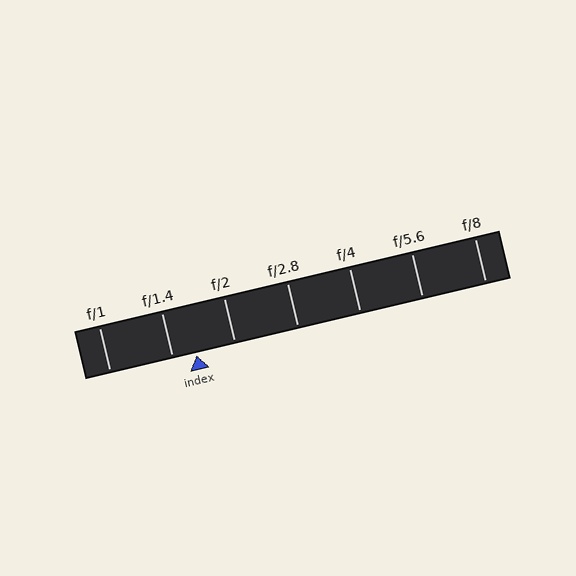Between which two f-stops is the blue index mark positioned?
The index mark is between f/1.4 and f/2.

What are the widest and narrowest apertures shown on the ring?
The widest aperture shown is f/1 and the narrowest is f/8.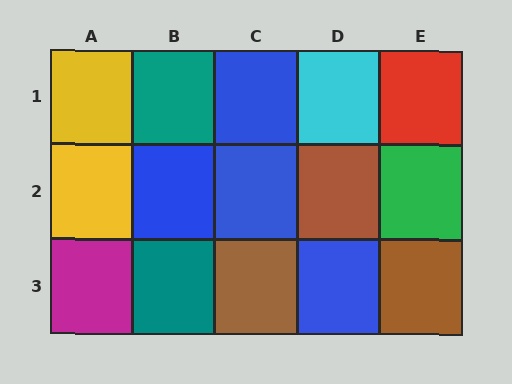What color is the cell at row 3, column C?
Brown.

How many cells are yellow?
2 cells are yellow.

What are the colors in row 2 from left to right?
Yellow, blue, blue, brown, green.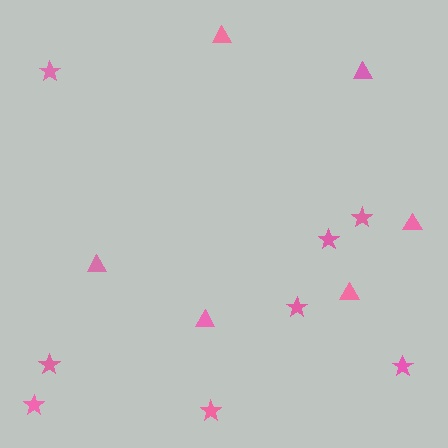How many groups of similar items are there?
There are 2 groups: one group of triangles (6) and one group of stars (8).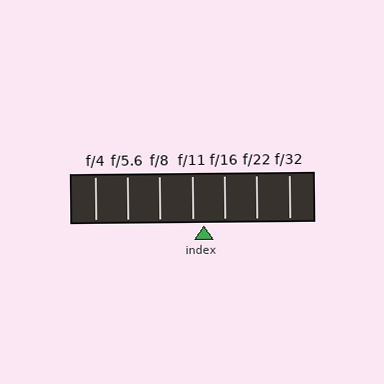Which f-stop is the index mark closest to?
The index mark is closest to f/11.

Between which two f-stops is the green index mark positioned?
The index mark is between f/11 and f/16.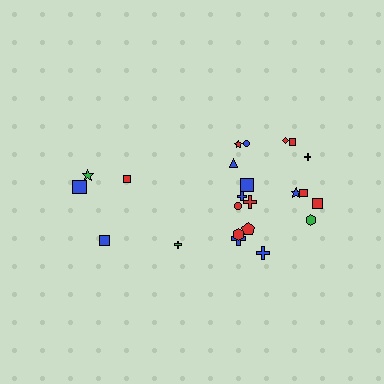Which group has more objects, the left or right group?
The right group.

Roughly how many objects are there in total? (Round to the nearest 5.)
Roughly 25 objects in total.